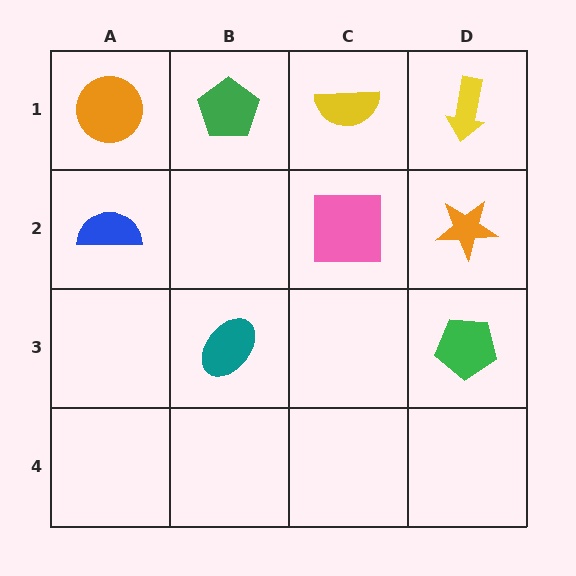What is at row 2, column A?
A blue semicircle.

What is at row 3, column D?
A green pentagon.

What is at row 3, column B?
A teal ellipse.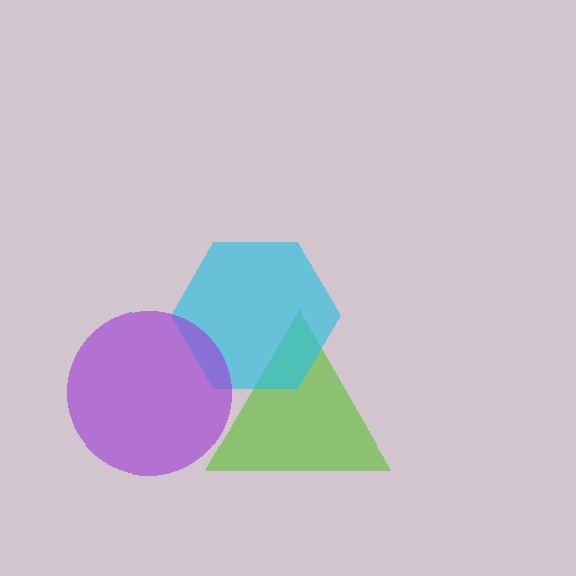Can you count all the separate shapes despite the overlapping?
Yes, there are 3 separate shapes.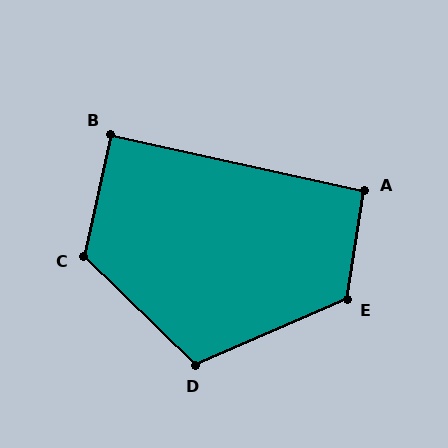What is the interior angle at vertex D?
Approximately 112 degrees (obtuse).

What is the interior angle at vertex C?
Approximately 121 degrees (obtuse).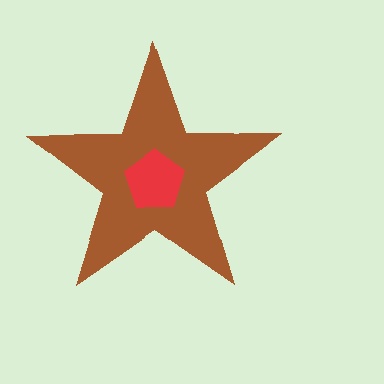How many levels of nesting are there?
2.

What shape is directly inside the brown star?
The red pentagon.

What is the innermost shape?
The red pentagon.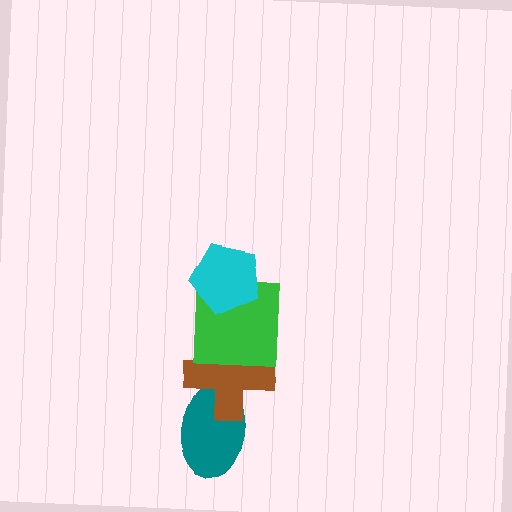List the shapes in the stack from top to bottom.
From top to bottom: the cyan pentagon, the green square, the brown cross, the teal ellipse.